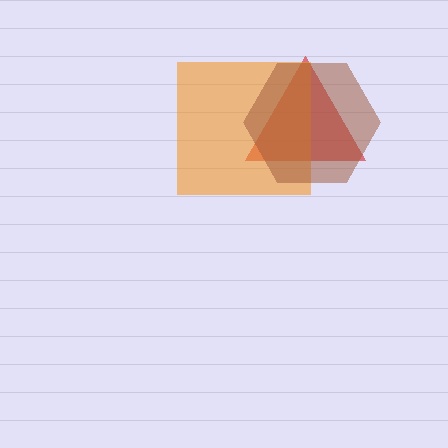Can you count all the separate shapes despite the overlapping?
Yes, there are 3 separate shapes.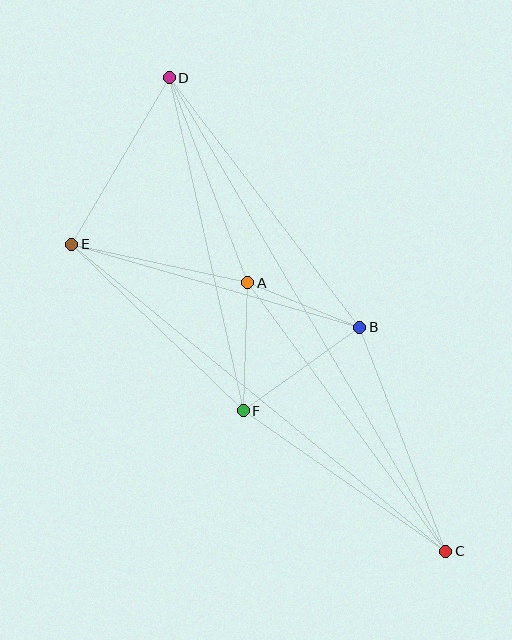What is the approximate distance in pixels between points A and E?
The distance between A and E is approximately 180 pixels.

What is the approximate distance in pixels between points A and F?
The distance between A and F is approximately 128 pixels.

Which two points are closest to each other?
Points A and B are closest to each other.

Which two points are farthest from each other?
Points C and D are farthest from each other.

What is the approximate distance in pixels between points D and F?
The distance between D and F is approximately 341 pixels.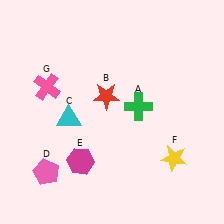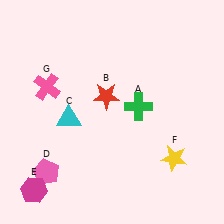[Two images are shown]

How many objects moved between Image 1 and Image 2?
1 object moved between the two images.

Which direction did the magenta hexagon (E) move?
The magenta hexagon (E) moved left.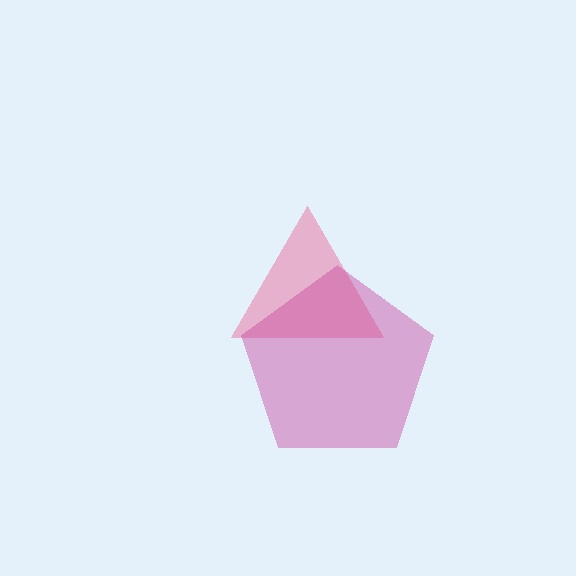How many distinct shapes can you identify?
There are 2 distinct shapes: a pink triangle, a magenta pentagon.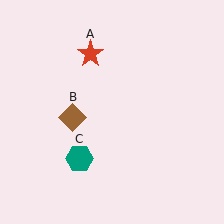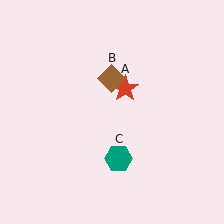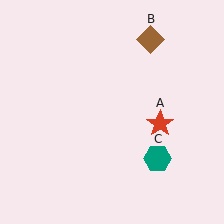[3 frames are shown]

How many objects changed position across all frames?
3 objects changed position: red star (object A), brown diamond (object B), teal hexagon (object C).